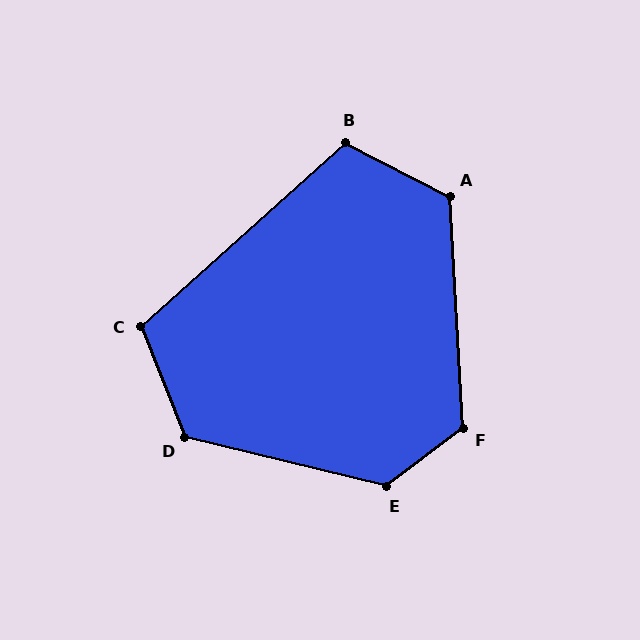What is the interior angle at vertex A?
Approximately 121 degrees (obtuse).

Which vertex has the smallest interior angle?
C, at approximately 110 degrees.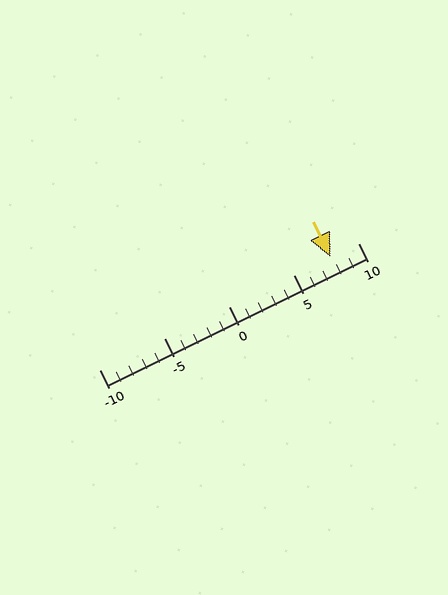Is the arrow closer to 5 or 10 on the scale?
The arrow is closer to 10.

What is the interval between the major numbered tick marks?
The major tick marks are spaced 5 units apart.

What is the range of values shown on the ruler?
The ruler shows values from -10 to 10.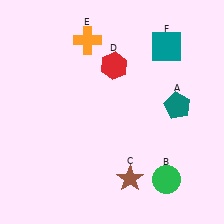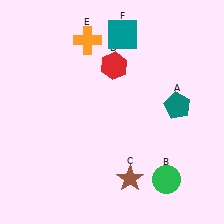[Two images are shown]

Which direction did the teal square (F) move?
The teal square (F) moved left.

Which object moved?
The teal square (F) moved left.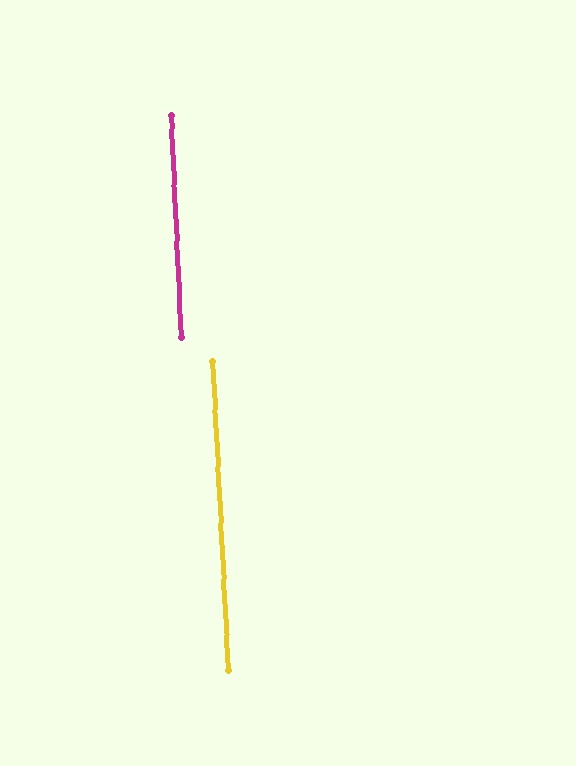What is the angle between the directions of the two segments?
Approximately 0 degrees.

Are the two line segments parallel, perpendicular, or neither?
Parallel — their directions differ by only 0.3°.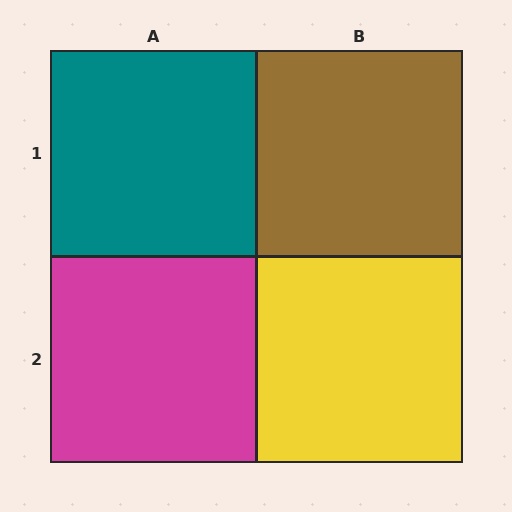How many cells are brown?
1 cell is brown.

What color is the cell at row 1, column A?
Teal.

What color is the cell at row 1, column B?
Brown.